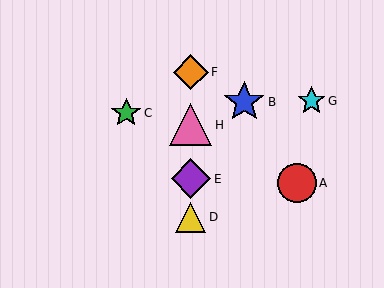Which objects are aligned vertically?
Objects D, E, F, H are aligned vertically.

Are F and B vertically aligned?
No, F is at x≈191 and B is at x≈244.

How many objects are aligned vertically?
4 objects (D, E, F, H) are aligned vertically.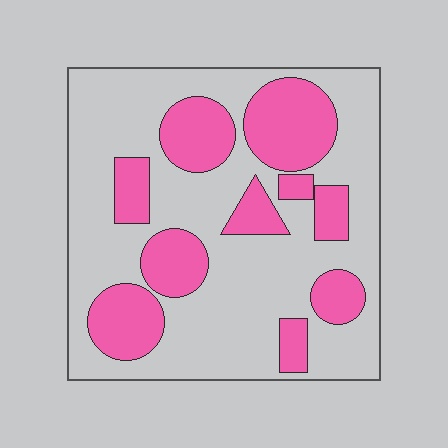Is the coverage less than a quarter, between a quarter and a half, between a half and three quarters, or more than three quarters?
Between a quarter and a half.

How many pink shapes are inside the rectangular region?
10.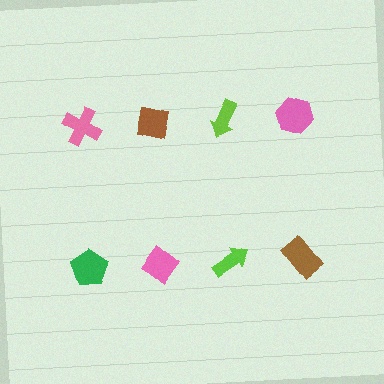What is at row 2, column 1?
A green pentagon.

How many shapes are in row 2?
4 shapes.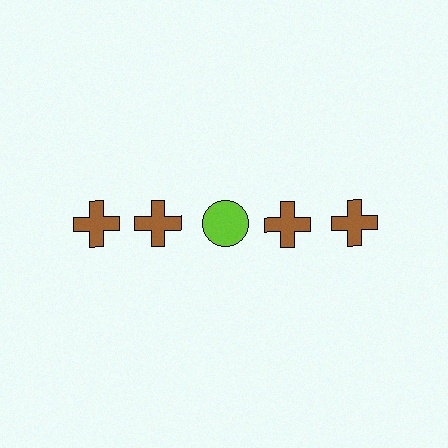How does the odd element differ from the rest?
It differs in both color (lime instead of brown) and shape (circle instead of cross).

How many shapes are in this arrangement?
There are 5 shapes arranged in a grid pattern.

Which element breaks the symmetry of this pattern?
The lime circle in the top row, center column breaks the symmetry. All other shapes are brown crosses.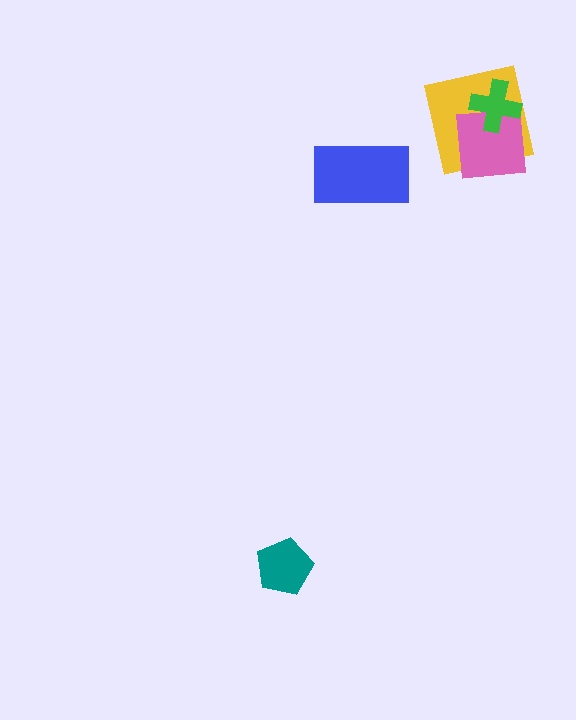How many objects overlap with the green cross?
2 objects overlap with the green cross.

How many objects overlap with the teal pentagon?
0 objects overlap with the teal pentagon.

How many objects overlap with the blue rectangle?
0 objects overlap with the blue rectangle.